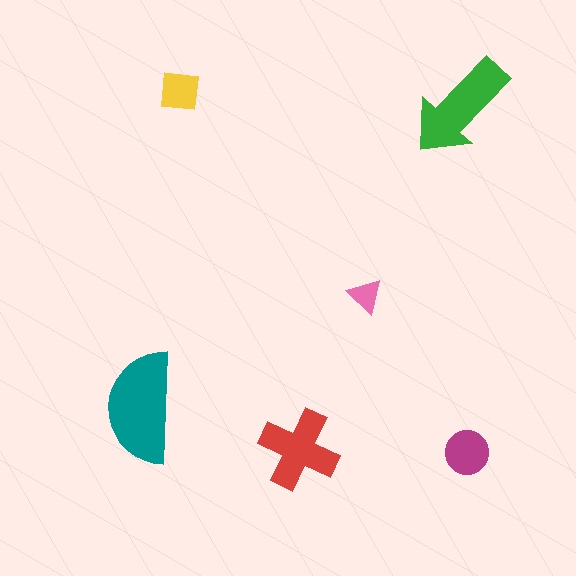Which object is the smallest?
The pink triangle.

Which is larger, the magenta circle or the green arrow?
The green arrow.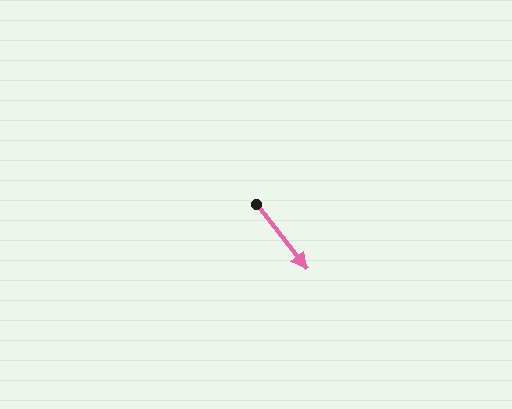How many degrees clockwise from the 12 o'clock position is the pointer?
Approximately 142 degrees.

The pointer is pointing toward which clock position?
Roughly 5 o'clock.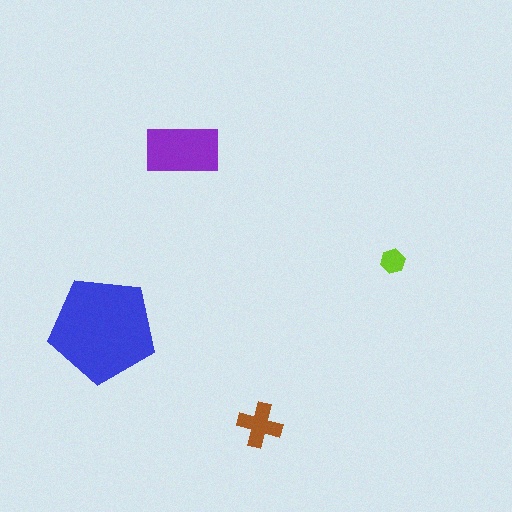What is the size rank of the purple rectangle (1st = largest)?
2nd.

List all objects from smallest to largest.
The lime hexagon, the brown cross, the purple rectangle, the blue pentagon.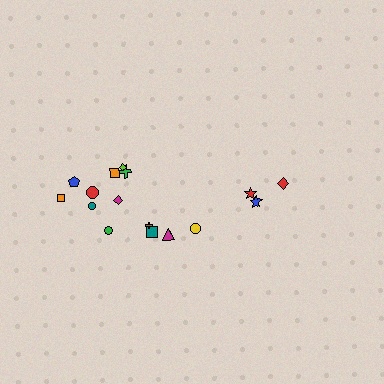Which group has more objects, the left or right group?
The left group.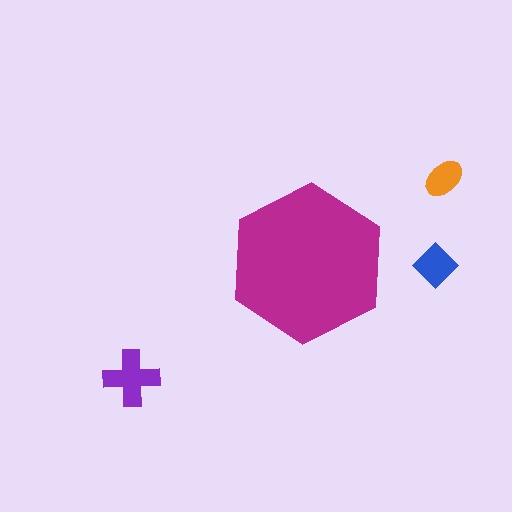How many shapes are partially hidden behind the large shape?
0 shapes are partially hidden.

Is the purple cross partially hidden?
No, the purple cross is fully visible.